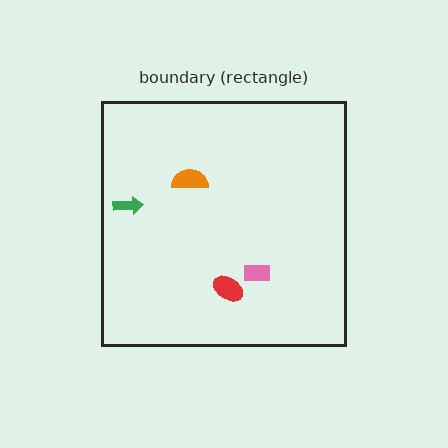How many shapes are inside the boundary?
4 inside, 0 outside.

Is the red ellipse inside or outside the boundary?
Inside.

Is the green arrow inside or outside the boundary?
Inside.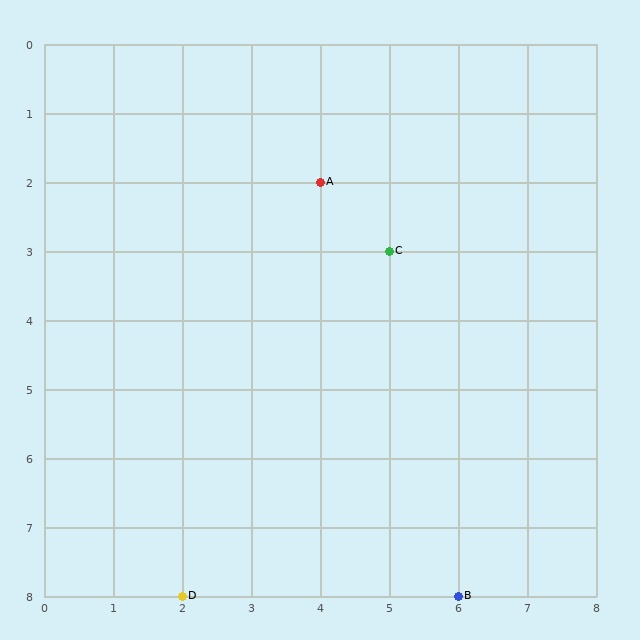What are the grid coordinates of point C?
Point C is at grid coordinates (5, 3).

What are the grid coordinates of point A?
Point A is at grid coordinates (4, 2).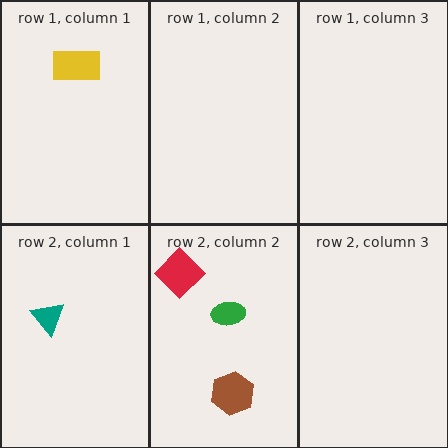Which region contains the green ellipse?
The row 2, column 2 region.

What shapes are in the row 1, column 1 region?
The yellow rectangle.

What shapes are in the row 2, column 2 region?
The red diamond, the green ellipse, the brown hexagon.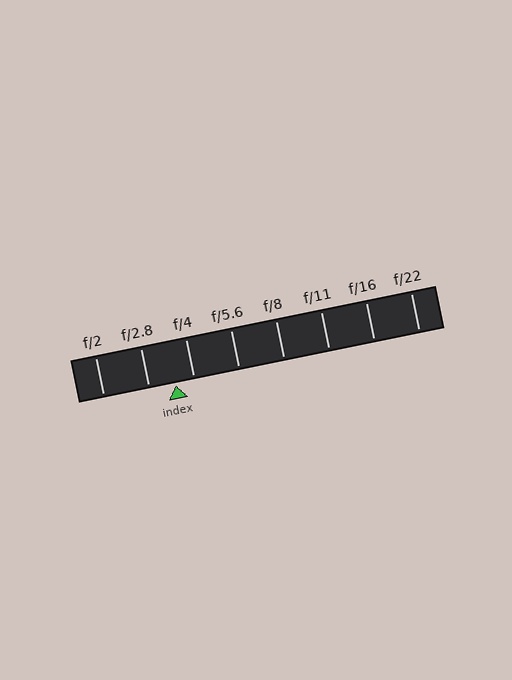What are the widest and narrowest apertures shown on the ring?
The widest aperture shown is f/2 and the narrowest is f/22.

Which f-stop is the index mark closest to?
The index mark is closest to f/4.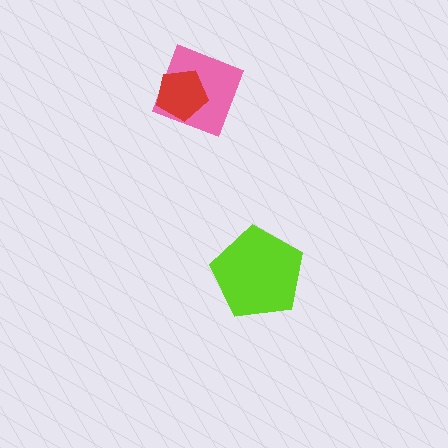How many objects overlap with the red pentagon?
1 object overlaps with the red pentagon.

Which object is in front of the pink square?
The red pentagon is in front of the pink square.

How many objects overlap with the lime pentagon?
0 objects overlap with the lime pentagon.